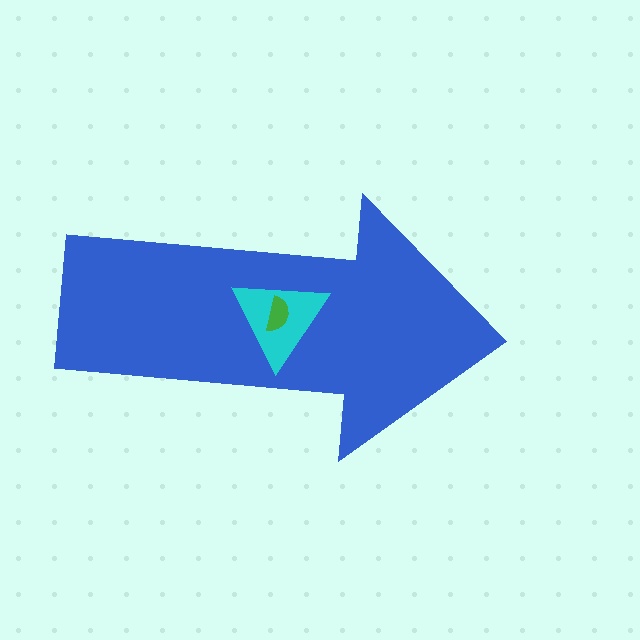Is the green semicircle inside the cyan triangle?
Yes.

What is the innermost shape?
The green semicircle.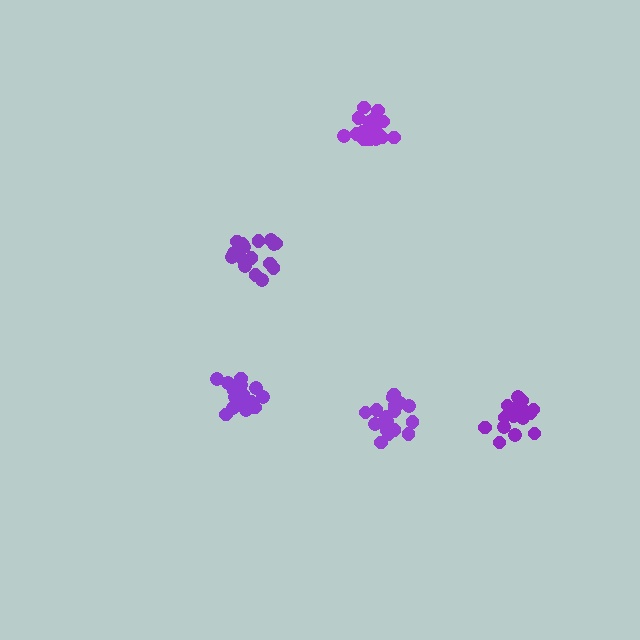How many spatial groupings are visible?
There are 5 spatial groupings.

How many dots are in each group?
Group 1: 17 dots, Group 2: 20 dots, Group 3: 17 dots, Group 4: 18 dots, Group 5: 18 dots (90 total).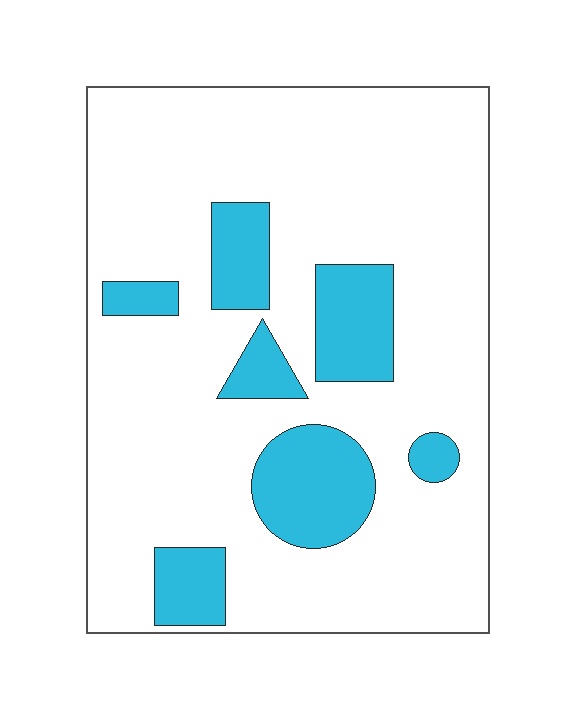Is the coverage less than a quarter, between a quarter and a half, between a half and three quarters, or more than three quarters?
Less than a quarter.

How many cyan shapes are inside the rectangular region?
7.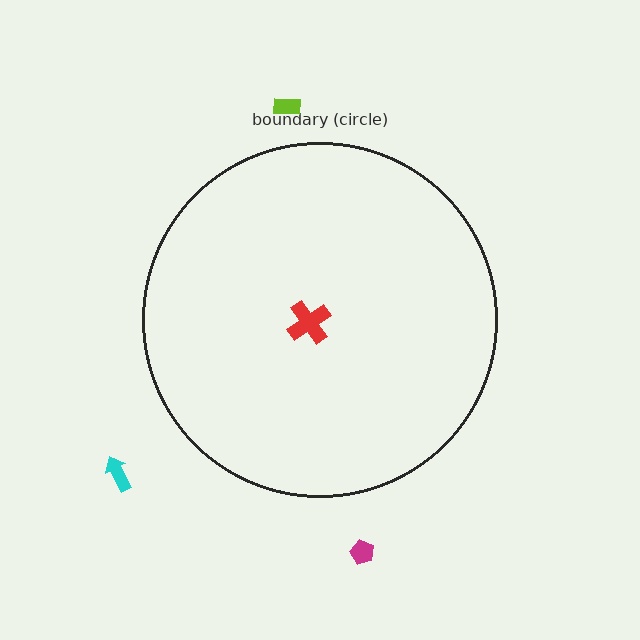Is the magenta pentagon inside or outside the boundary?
Outside.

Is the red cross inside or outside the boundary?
Inside.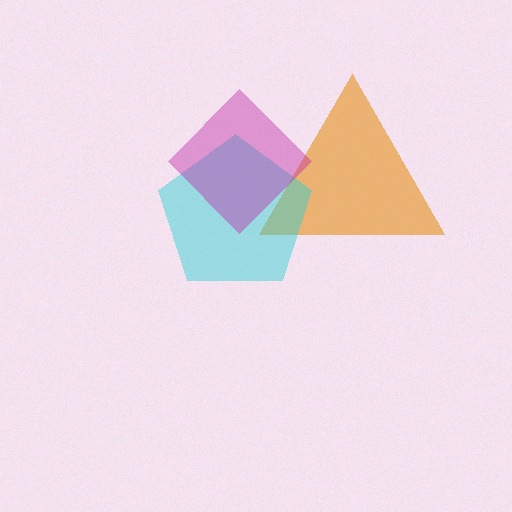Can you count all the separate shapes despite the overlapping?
Yes, there are 3 separate shapes.